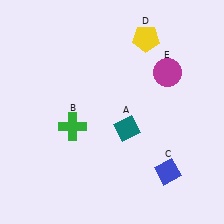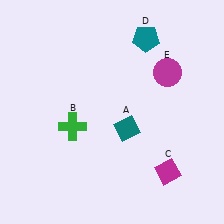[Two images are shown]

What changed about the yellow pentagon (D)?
In Image 1, D is yellow. In Image 2, it changed to teal.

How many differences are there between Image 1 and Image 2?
There are 2 differences between the two images.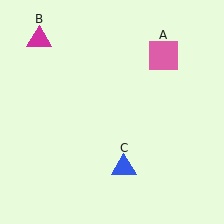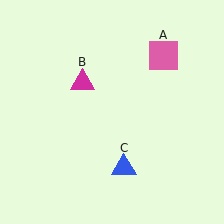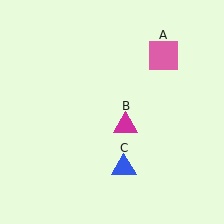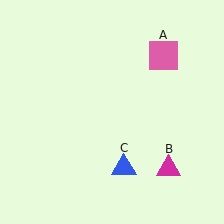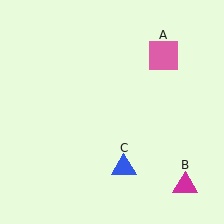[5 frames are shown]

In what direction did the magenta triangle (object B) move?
The magenta triangle (object B) moved down and to the right.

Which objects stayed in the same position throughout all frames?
Pink square (object A) and blue triangle (object C) remained stationary.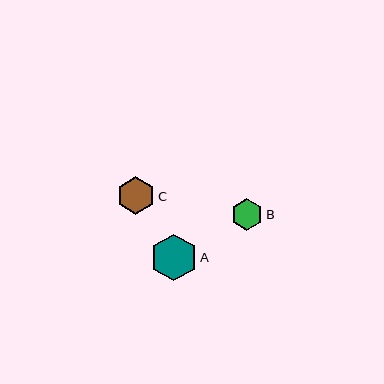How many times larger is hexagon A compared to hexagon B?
Hexagon A is approximately 1.5 times the size of hexagon B.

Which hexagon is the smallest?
Hexagon B is the smallest with a size of approximately 32 pixels.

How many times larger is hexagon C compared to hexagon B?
Hexagon C is approximately 1.2 times the size of hexagon B.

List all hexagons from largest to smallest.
From largest to smallest: A, C, B.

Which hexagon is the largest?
Hexagon A is the largest with a size of approximately 47 pixels.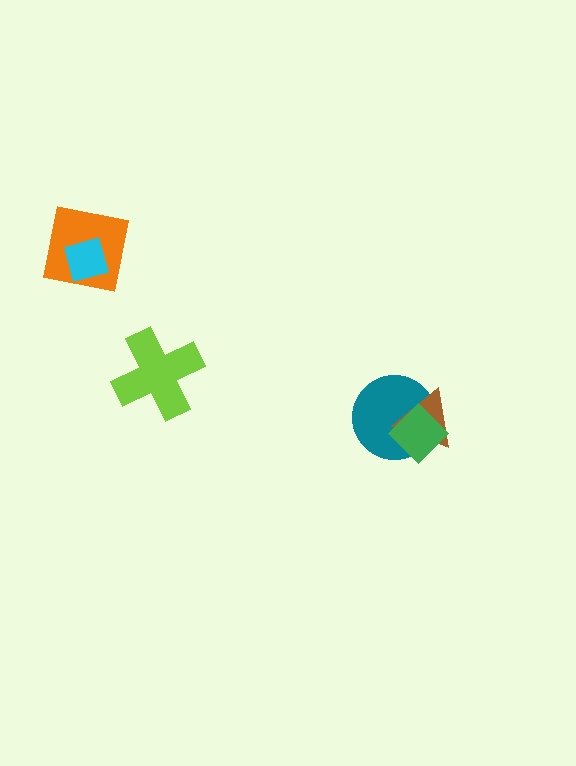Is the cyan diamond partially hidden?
No, no other shape covers it.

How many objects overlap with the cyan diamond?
1 object overlaps with the cyan diamond.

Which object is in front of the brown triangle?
The green diamond is in front of the brown triangle.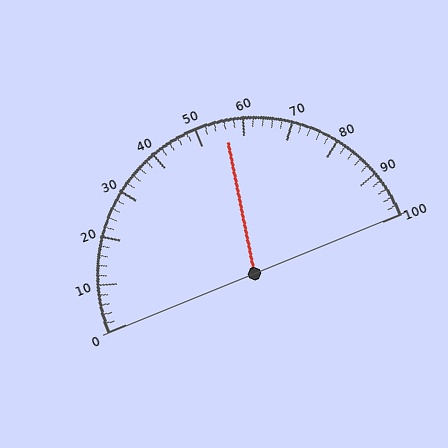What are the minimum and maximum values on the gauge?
The gauge ranges from 0 to 100.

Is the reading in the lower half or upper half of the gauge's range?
The reading is in the upper half of the range (0 to 100).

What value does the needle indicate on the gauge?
The needle indicates approximately 56.